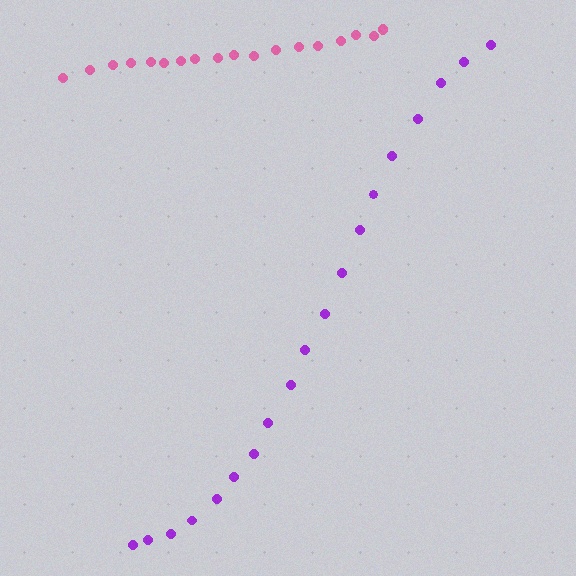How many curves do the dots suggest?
There are 2 distinct paths.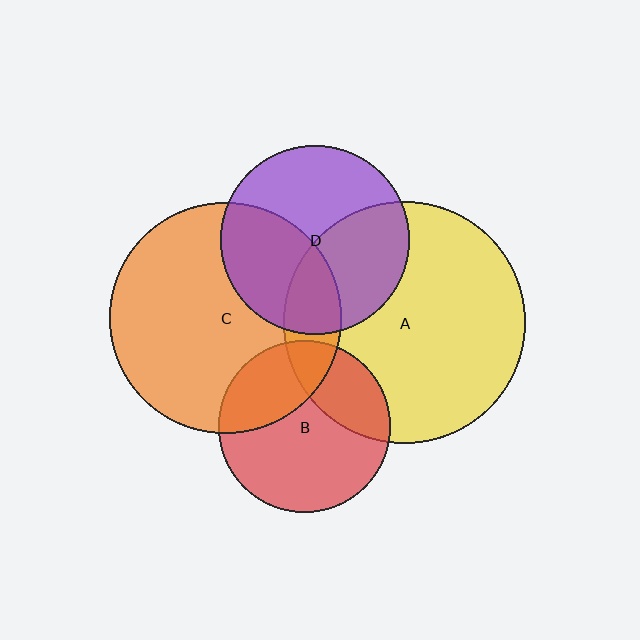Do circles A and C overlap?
Yes.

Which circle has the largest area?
Circle A (yellow).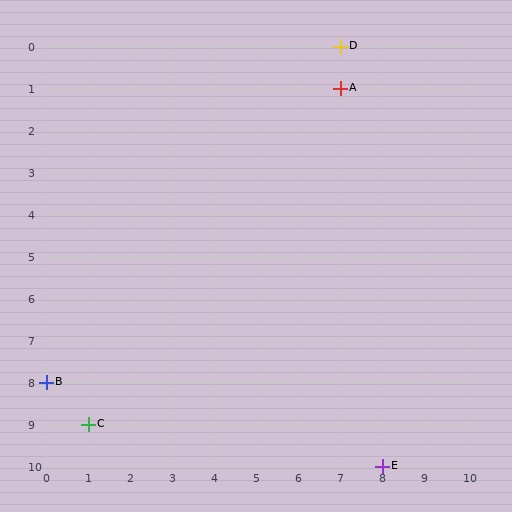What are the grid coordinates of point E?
Point E is at grid coordinates (8, 10).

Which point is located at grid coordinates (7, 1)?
Point A is at (7, 1).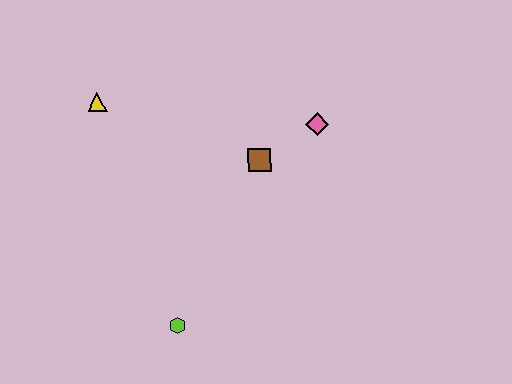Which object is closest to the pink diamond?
The brown square is closest to the pink diamond.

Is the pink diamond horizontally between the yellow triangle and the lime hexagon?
No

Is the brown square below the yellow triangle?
Yes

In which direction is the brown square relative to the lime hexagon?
The brown square is above the lime hexagon.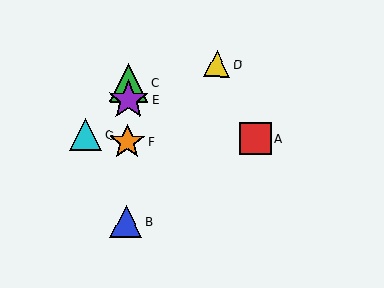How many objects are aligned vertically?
4 objects (B, C, E, F) are aligned vertically.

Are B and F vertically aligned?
Yes, both are at x≈126.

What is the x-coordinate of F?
Object F is at x≈127.